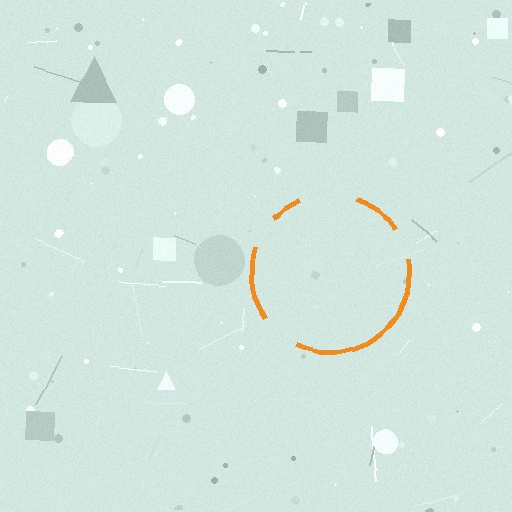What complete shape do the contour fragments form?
The contour fragments form a circle.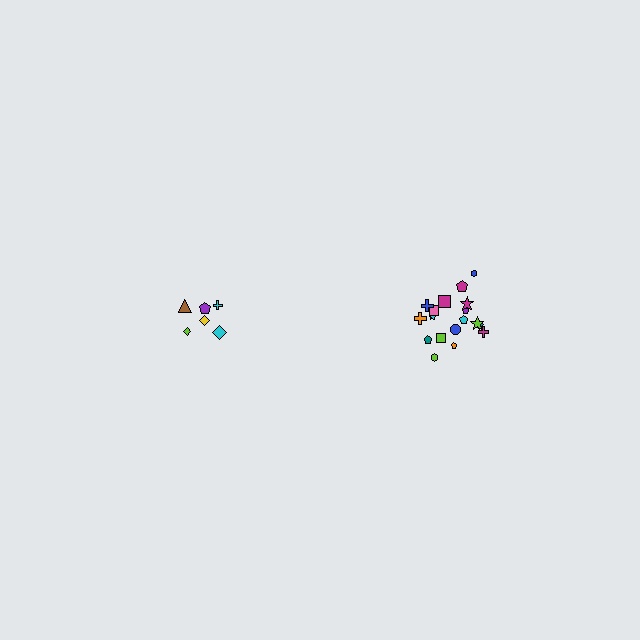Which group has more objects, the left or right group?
The right group.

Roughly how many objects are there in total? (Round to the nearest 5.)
Roughly 25 objects in total.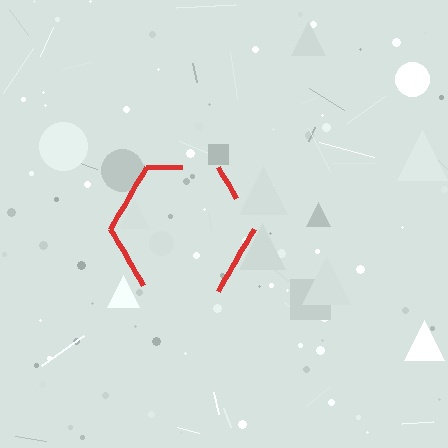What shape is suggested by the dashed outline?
The dashed outline suggests a hexagon.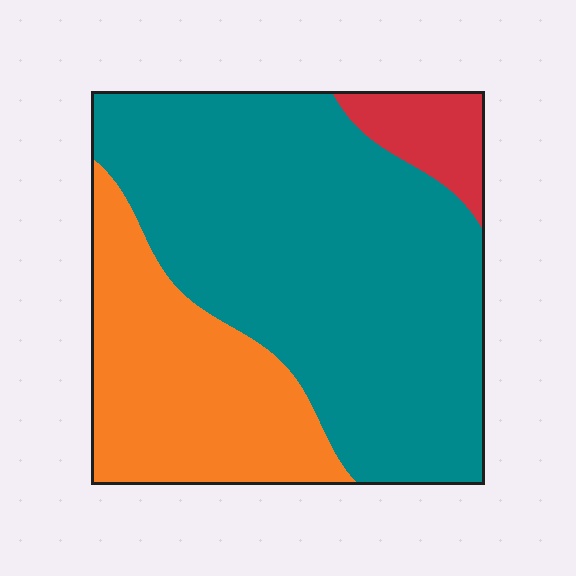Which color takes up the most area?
Teal, at roughly 65%.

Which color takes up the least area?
Red, at roughly 5%.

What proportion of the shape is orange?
Orange covers 29% of the shape.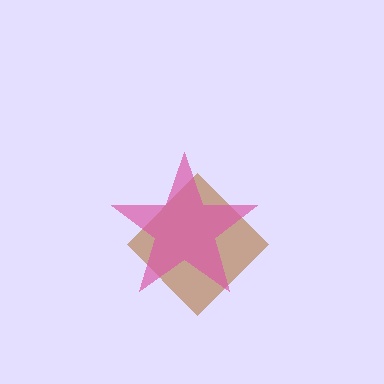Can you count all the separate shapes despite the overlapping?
Yes, there are 2 separate shapes.